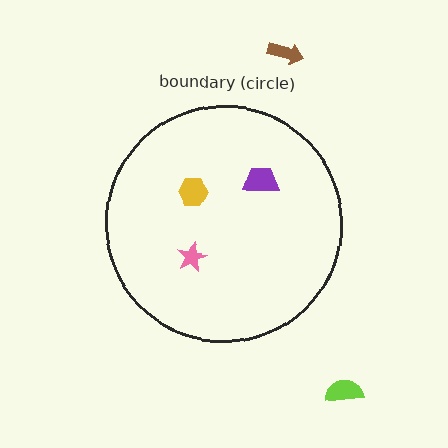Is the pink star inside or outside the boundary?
Inside.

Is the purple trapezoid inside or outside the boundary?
Inside.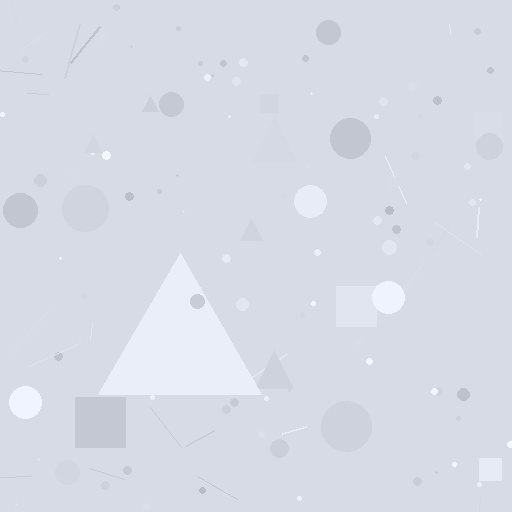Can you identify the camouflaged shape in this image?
The camouflaged shape is a triangle.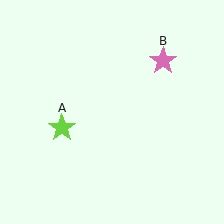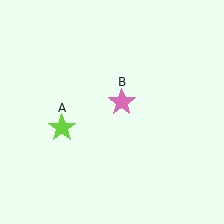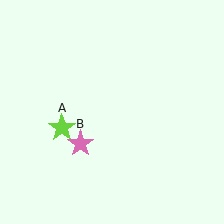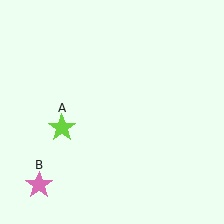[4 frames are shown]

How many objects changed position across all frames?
1 object changed position: pink star (object B).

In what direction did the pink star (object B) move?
The pink star (object B) moved down and to the left.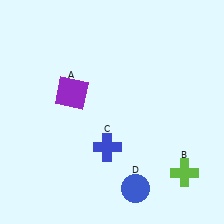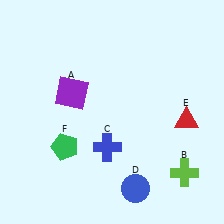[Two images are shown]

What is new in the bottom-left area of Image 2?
A green pentagon (F) was added in the bottom-left area of Image 2.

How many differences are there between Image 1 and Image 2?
There are 2 differences between the two images.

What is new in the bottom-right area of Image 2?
A red triangle (E) was added in the bottom-right area of Image 2.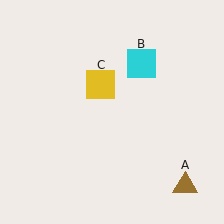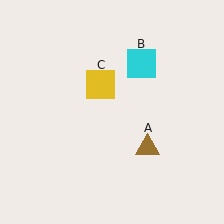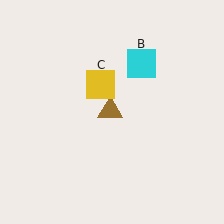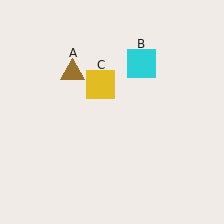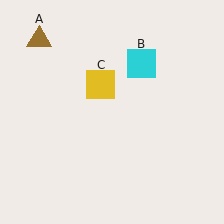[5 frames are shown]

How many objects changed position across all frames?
1 object changed position: brown triangle (object A).